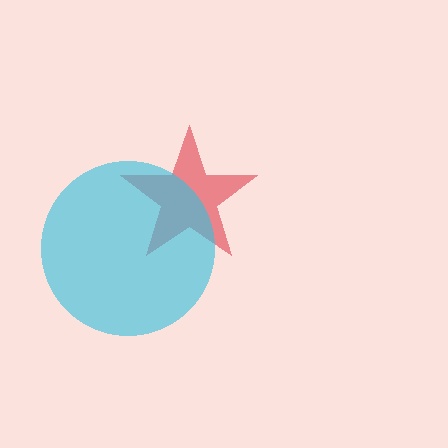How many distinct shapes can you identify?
There are 2 distinct shapes: a red star, a cyan circle.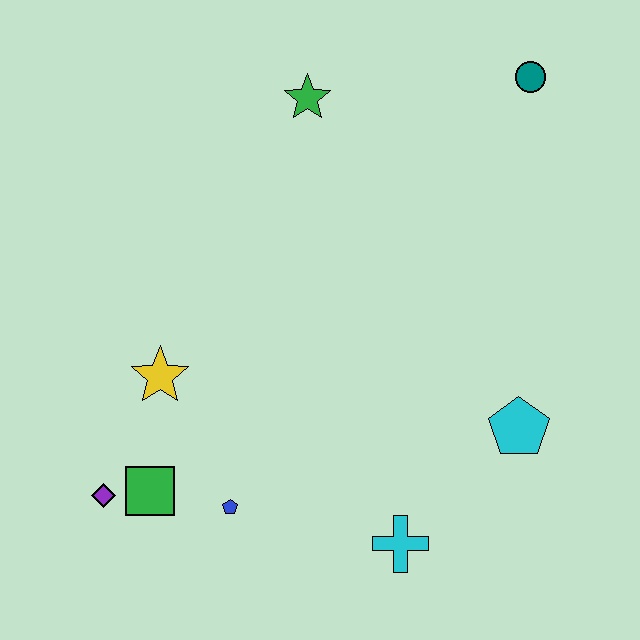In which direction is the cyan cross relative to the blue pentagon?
The cyan cross is to the right of the blue pentagon.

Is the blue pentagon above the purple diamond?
No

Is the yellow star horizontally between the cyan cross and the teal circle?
No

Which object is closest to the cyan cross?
The cyan pentagon is closest to the cyan cross.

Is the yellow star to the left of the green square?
No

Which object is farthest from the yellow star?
The teal circle is farthest from the yellow star.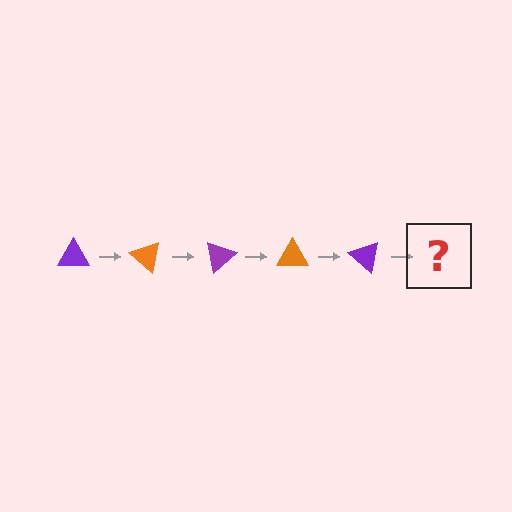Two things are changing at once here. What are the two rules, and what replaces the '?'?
The two rules are that it rotates 40 degrees each step and the color cycles through purple and orange. The '?' should be an orange triangle, rotated 200 degrees from the start.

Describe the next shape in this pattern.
It should be an orange triangle, rotated 200 degrees from the start.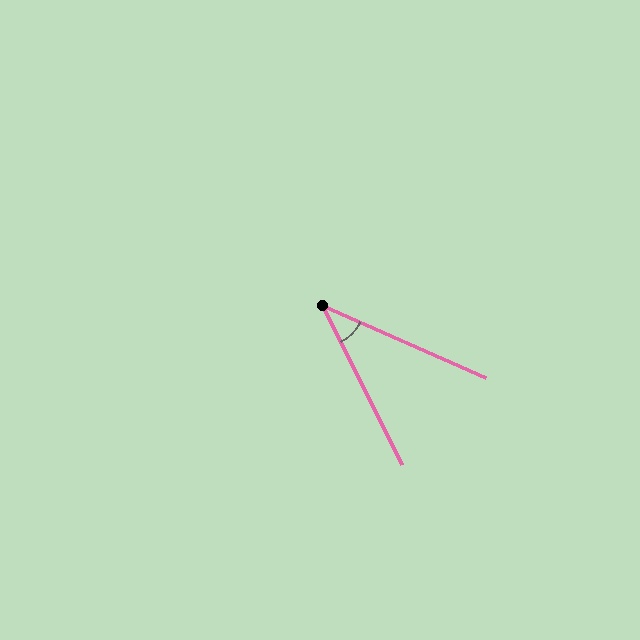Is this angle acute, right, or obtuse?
It is acute.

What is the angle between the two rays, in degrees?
Approximately 40 degrees.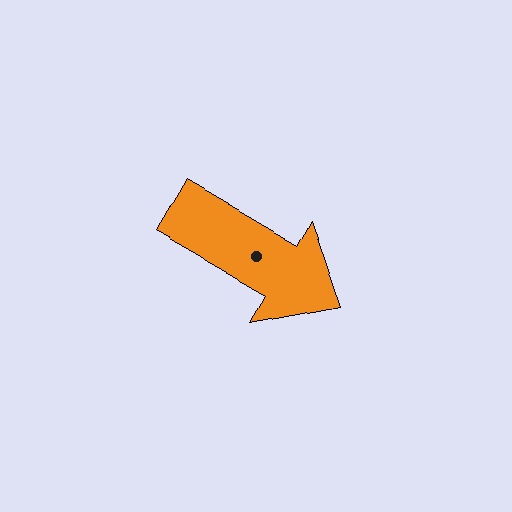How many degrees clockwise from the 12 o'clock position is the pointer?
Approximately 120 degrees.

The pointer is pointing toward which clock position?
Roughly 4 o'clock.